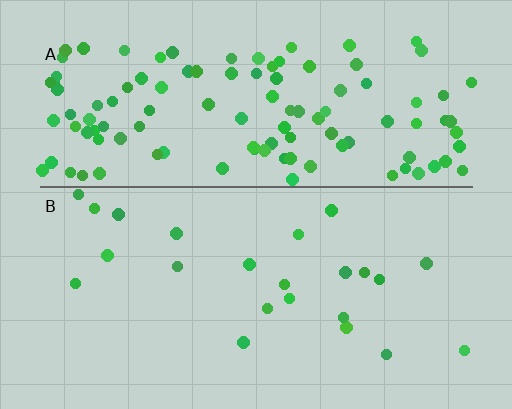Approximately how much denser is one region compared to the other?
Approximately 4.9× — region A over region B.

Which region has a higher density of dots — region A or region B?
A (the top).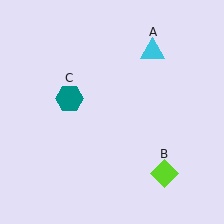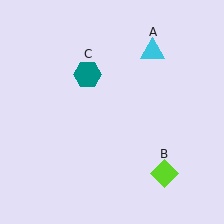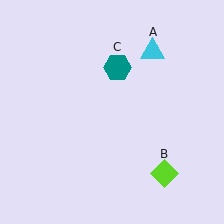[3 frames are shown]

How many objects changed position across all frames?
1 object changed position: teal hexagon (object C).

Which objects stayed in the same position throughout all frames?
Cyan triangle (object A) and lime diamond (object B) remained stationary.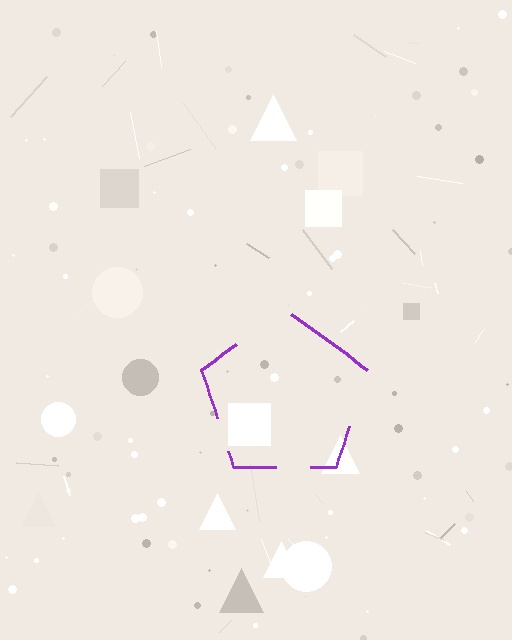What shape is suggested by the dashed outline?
The dashed outline suggests a pentagon.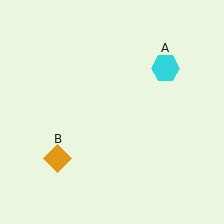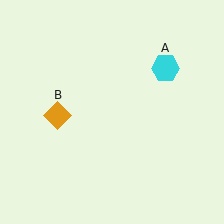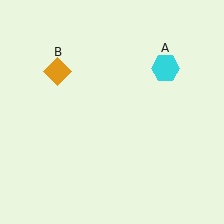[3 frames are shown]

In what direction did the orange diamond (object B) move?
The orange diamond (object B) moved up.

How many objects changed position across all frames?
1 object changed position: orange diamond (object B).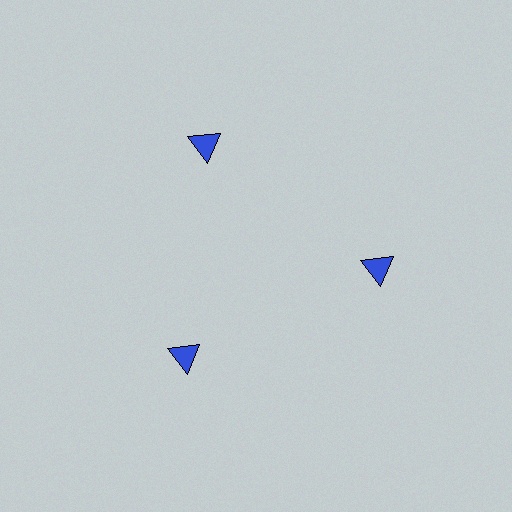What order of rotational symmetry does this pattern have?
This pattern has 3-fold rotational symmetry.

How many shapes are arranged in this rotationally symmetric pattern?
There are 3 shapes, arranged in 3 groups of 1.